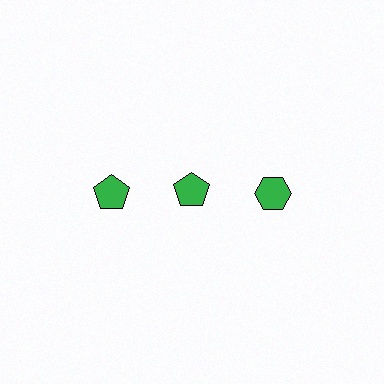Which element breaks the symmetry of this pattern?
The green hexagon in the top row, center column breaks the symmetry. All other shapes are green pentagons.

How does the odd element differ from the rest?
It has a different shape: hexagon instead of pentagon.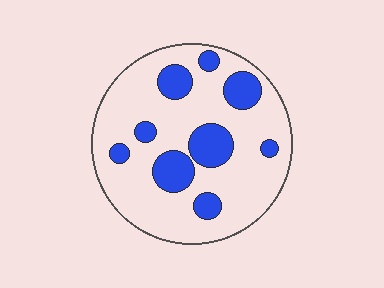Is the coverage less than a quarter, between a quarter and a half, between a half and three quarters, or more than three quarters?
Less than a quarter.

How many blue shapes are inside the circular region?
9.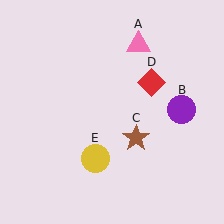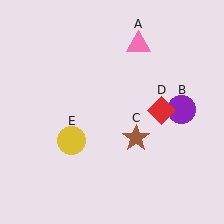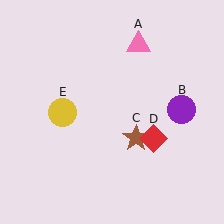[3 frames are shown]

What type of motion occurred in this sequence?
The red diamond (object D), yellow circle (object E) rotated clockwise around the center of the scene.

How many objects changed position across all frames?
2 objects changed position: red diamond (object D), yellow circle (object E).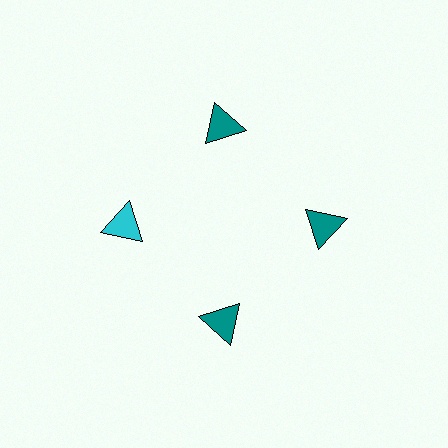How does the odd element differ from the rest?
It has a different color: cyan instead of teal.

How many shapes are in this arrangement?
There are 4 shapes arranged in a ring pattern.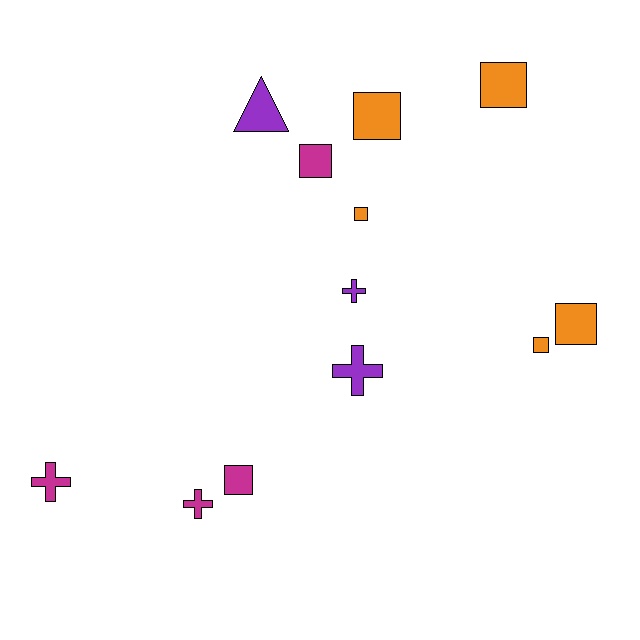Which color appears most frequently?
Orange, with 5 objects.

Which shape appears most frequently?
Square, with 7 objects.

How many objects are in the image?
There are 12 objects.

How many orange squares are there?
There are 5 orange squares.